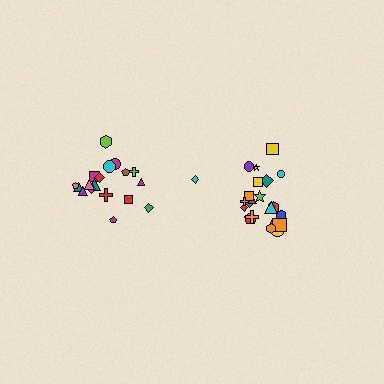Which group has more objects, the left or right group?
The right group.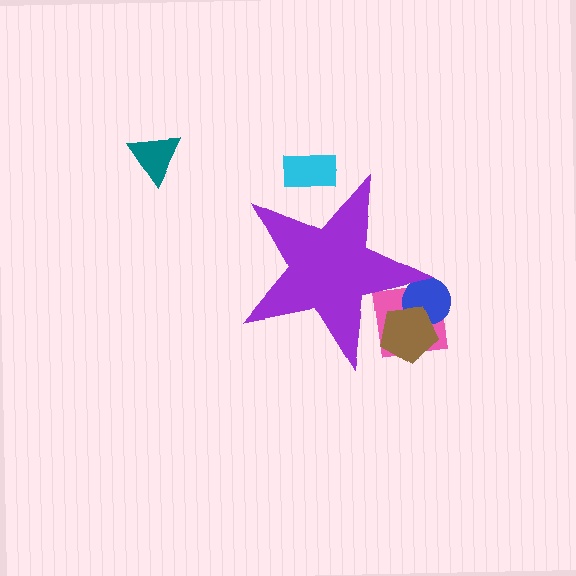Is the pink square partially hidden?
Yes, the pink square is partially hidden behind the purple star.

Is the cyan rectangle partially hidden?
Yes, the cyan rectangle is partially hidden behind the purple star.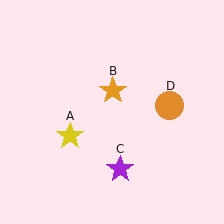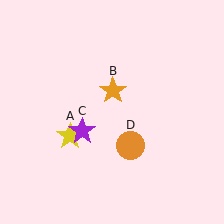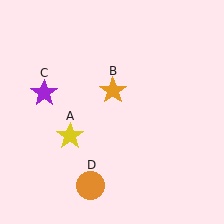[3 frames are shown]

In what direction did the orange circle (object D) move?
The orange circle (object D) moved down and to the left.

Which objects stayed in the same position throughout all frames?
Yellow star (object A) and orange star (object B) remained stationary.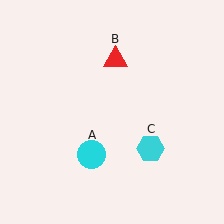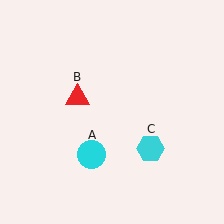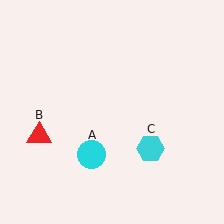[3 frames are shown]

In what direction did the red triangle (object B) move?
The red triangle (object B) moved down and to the left.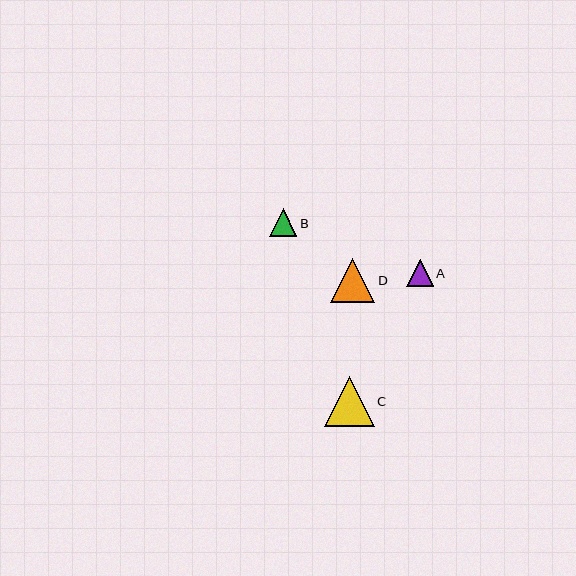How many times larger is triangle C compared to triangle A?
Triangle C is approximately 1.9 times the size of triangle A.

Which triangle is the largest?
Triangle C is the largest with a size of approximately 50 pixels.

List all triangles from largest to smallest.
From largest to smallest: C, D, B, A.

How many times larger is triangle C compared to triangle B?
Triangle C is approximately 1.8 times the size of triangle B.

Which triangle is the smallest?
Triangle A is the smallest with a size of approximately 26 pixels.